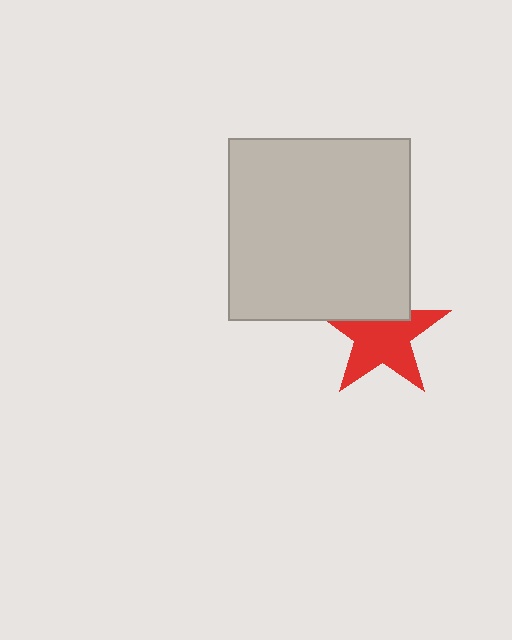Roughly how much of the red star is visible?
Most of it is visible (roughly 68%).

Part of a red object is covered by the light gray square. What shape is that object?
It is a star.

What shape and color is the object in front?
The object in front is a light gray square.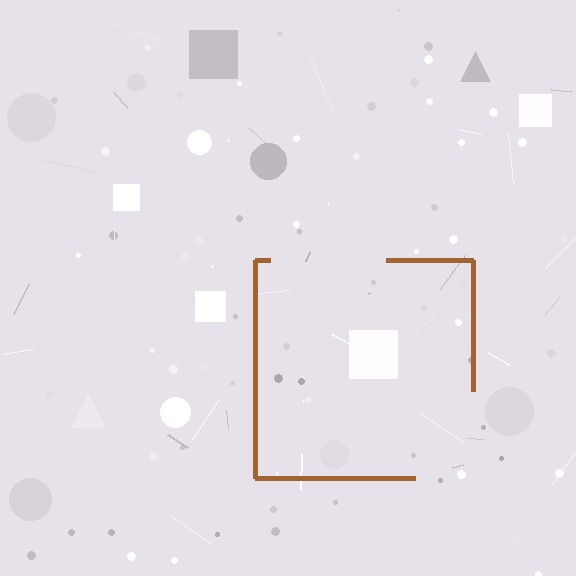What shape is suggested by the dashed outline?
The dashed outline suggests a square.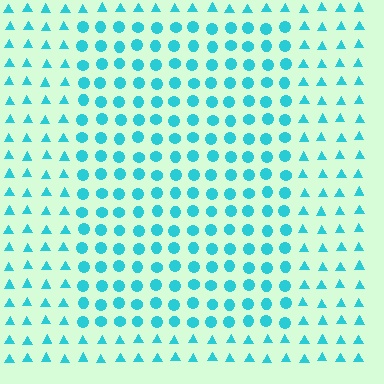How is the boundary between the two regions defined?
The boundary is defined by a change in element shape: circles inside vs. triangles outside. All elements share the same color and spacing.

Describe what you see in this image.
The image is filled with small cyan elements arranged in a uniform grid. A rectangle-shaped region contains circles, while the surrounding area contains triangles. The boundary is defined purely by the change in element shape.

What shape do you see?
I see a rectangle.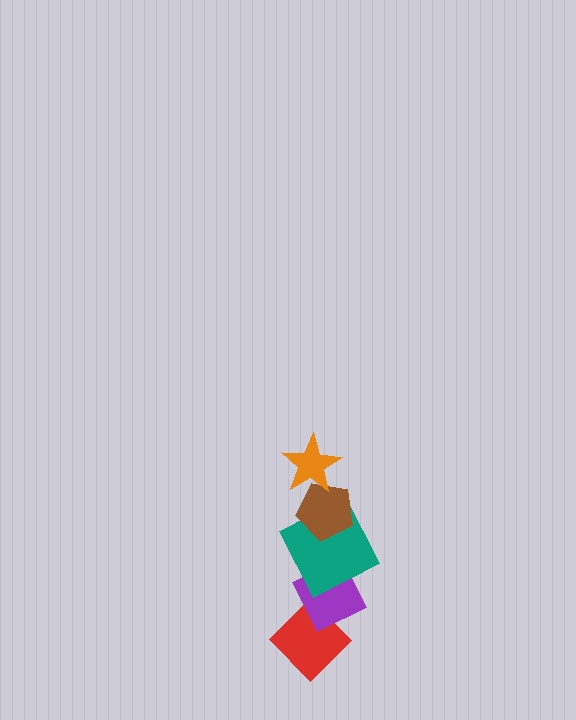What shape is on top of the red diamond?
The purple diamond is on top of the red diamond.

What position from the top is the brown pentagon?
The brown pentagon is 2nd from the top.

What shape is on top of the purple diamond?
The teal square is on top of the purple diamond.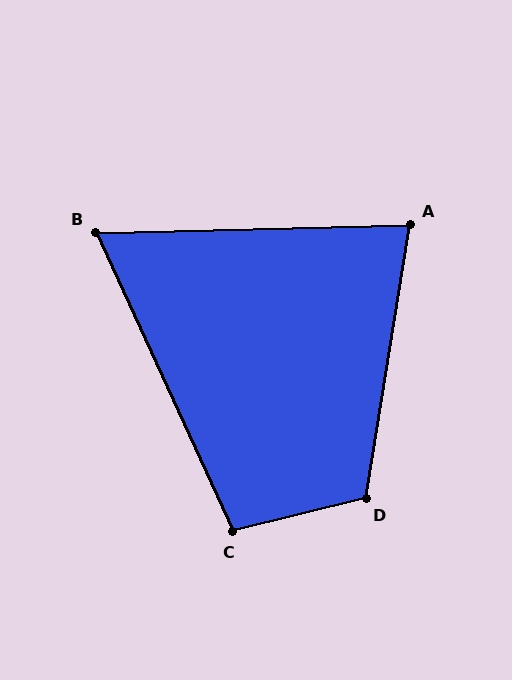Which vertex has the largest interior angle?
D, at approximately 113 degrees.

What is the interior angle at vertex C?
Approximately 101 degrees (obtuse).